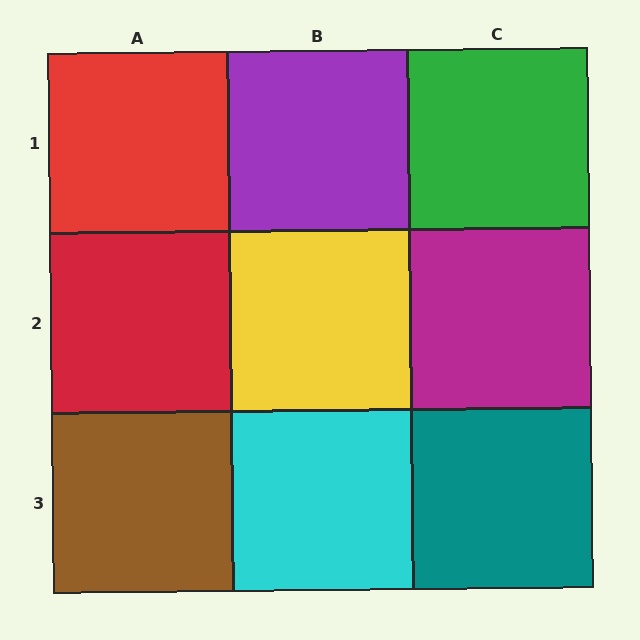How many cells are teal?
1 cell is teal.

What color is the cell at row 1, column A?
Red.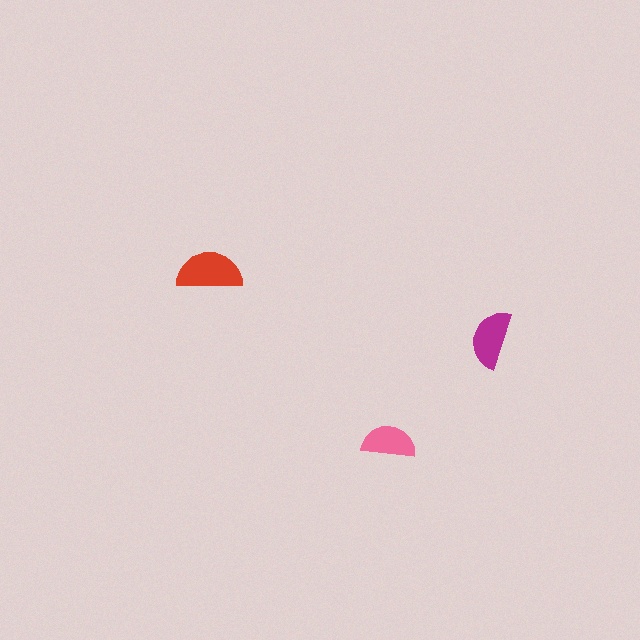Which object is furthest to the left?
The red semicircle is leftmost.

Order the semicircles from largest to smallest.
the red one, the magenta one, the pink one.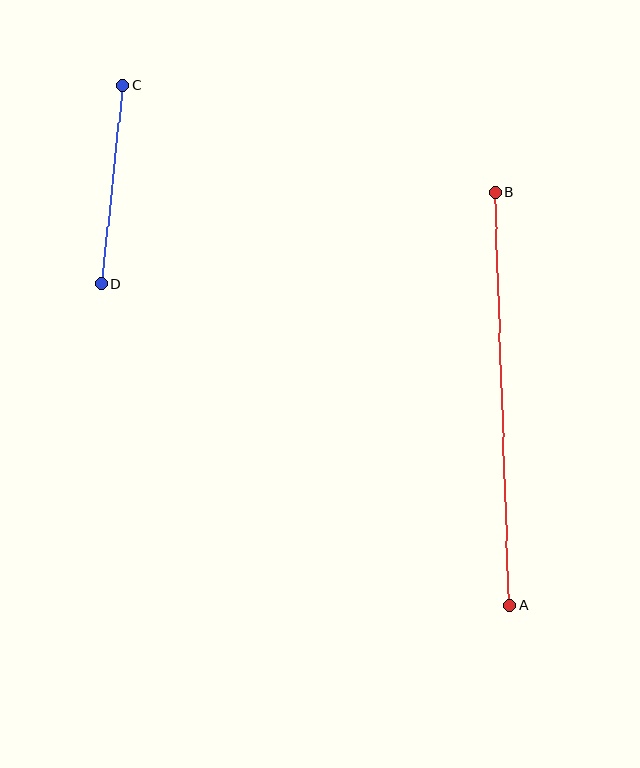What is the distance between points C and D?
The distance is approximately 199 pixels.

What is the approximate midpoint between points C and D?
The midpoint is at approximately (112, 184) pixels.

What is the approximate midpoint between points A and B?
The midpoint is at approximately (502, 398) pixels.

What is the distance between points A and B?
The distance is approximately 413 pixels.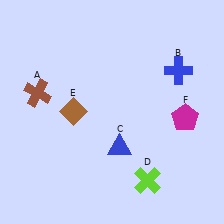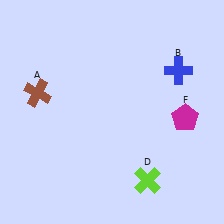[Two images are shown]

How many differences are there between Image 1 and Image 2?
There are 2 differences between the two images.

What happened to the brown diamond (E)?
The brown diamond (E) was removed in Image 2. It was in the top-left area of Image 1.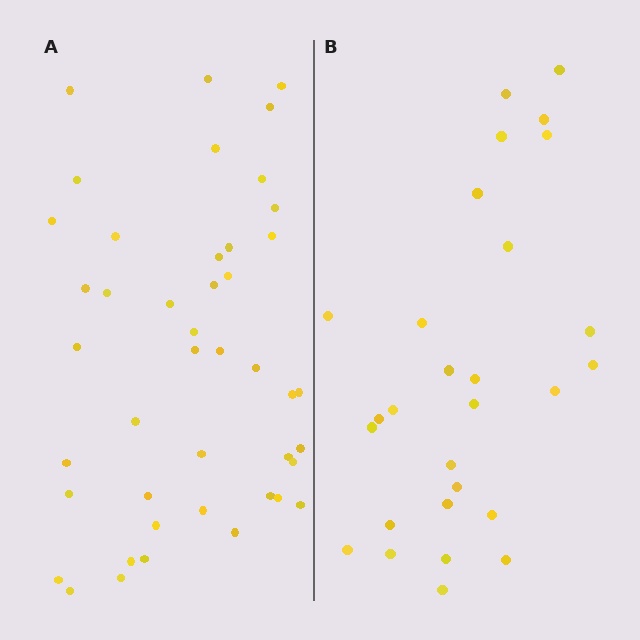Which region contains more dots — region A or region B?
Region A (the left region) has more dots.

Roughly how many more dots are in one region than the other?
Region A has approximately 15 more dots than region B.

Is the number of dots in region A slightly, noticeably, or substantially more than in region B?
Region A has substantially more. The ratio is roughly 1.6 to 1.